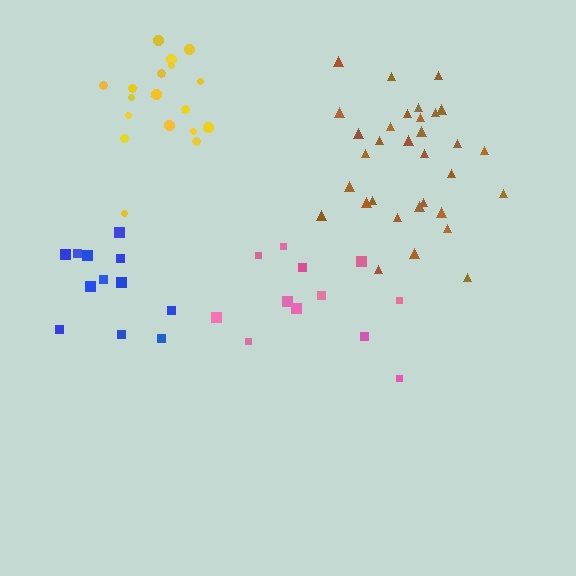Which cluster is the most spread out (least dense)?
Pink.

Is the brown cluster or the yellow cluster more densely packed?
Brown.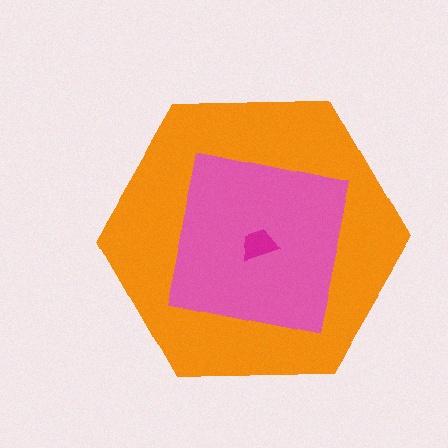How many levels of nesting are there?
3.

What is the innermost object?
The magenta trapezoid.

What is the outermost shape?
The orange hexagon.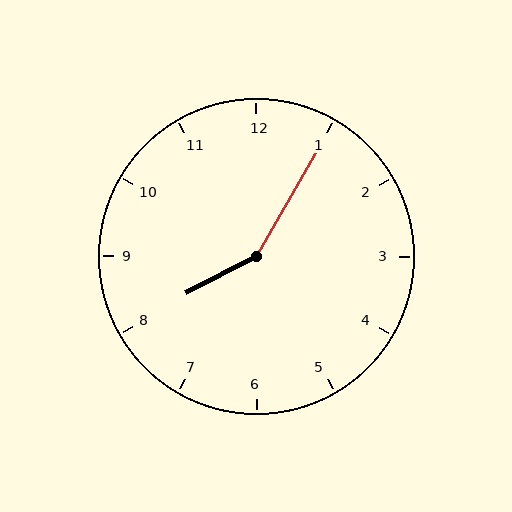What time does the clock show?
8:05.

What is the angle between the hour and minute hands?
Approximately 148 degrees.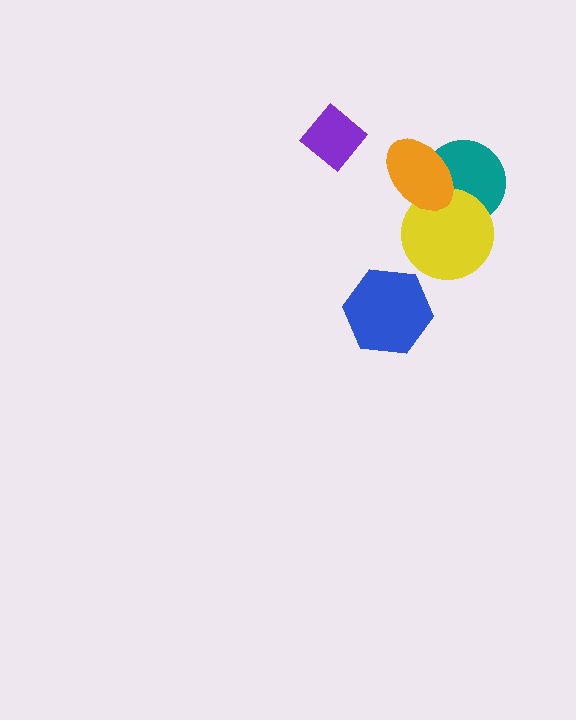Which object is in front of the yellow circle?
The orange ellipse is in front of the yellow circle.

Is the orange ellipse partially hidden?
No, no other shape covers it.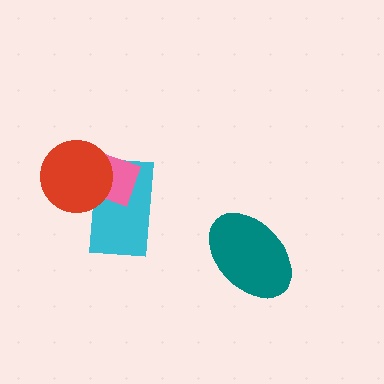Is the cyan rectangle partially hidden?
Yes, it is partially covered by another shape.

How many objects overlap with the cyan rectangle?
2 objects overlap with the cyan rectangle.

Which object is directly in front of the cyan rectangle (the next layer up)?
The pink rectangle is directly in front of the cyan rectangle.